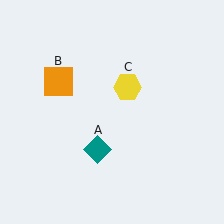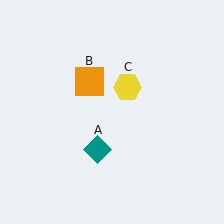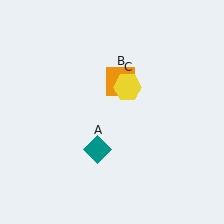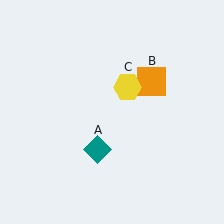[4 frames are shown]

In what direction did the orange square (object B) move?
The orange square (object B) moved right.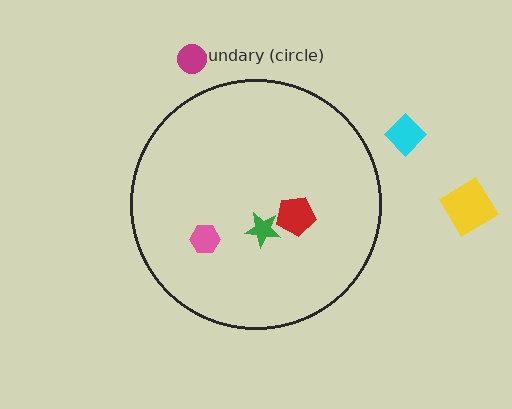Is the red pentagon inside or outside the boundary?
Inside.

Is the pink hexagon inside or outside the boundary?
Inside.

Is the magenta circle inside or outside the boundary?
Outside.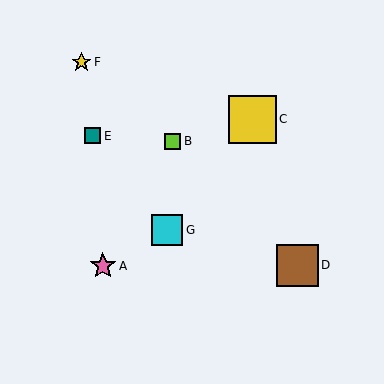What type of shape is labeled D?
Shape D is a brown square.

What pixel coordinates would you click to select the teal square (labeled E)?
Click at (93, 136) to select the teal square E.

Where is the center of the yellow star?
The center of the yellow star is at (82, 62).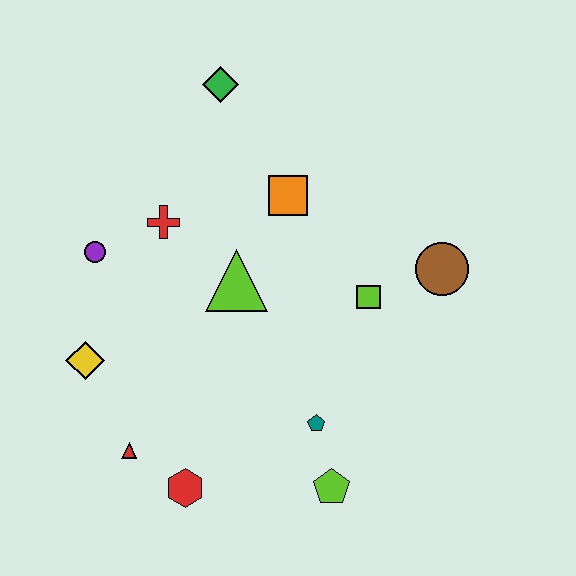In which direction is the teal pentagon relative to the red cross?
The teal pentagon is below the red cross.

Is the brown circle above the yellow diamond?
Yes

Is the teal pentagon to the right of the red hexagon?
Yes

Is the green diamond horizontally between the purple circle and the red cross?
No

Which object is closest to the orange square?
The lime triangle is closest to the orange square.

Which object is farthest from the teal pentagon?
The green diamond is farthest from the teal pentagon.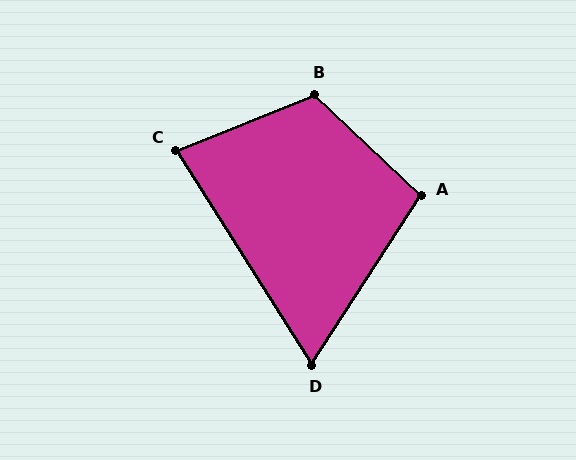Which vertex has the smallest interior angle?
D, at approximately 65 degrees.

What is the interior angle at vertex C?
Approximately 80 degrees (acute).